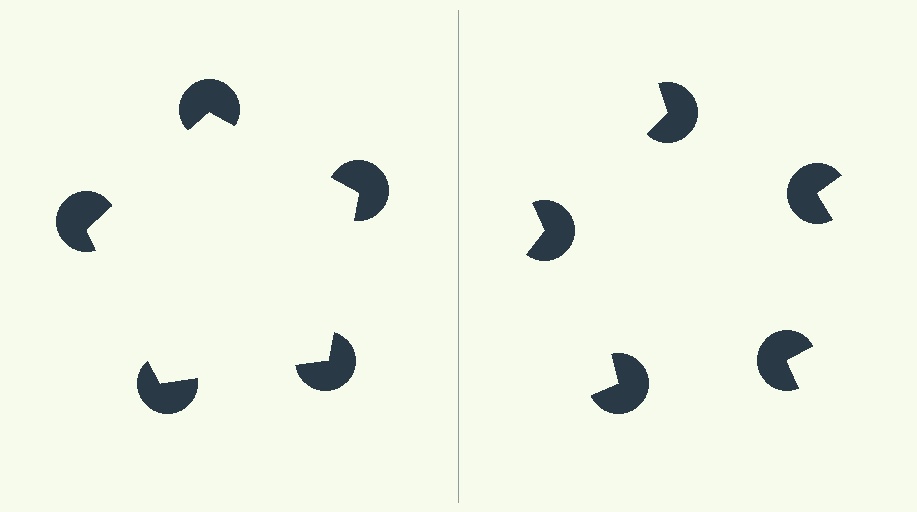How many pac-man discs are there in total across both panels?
10 — 5 on each side.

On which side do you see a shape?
An illusory pentagon appears on the left side. On the right side the wedge cuts are rotated, so no coherent shape forms.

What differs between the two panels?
The pac-man discs are positioned identically on both sides; only the wedge orientations differ. On the left they align to a pentagon; on the right they are misaligned.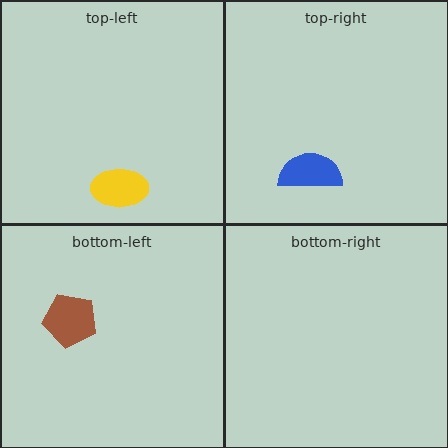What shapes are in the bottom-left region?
The brown pentagon.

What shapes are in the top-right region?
The blue semicircle.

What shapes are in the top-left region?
The yellow ellipse.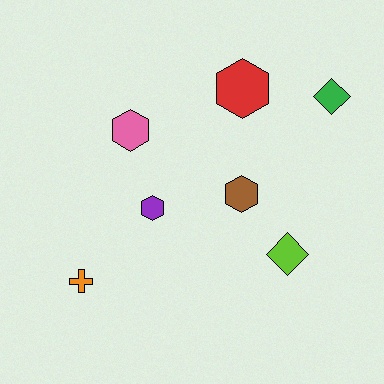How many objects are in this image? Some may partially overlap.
There are 7 objects.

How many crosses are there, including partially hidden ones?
There is 1 cross.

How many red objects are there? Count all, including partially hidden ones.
There is 1 red object.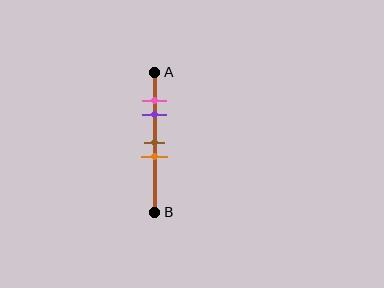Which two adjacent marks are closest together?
The pink and purple marks are the closest adjacent pair.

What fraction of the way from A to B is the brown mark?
The brown mark is approximately 50% (0.5) of the way from A to B.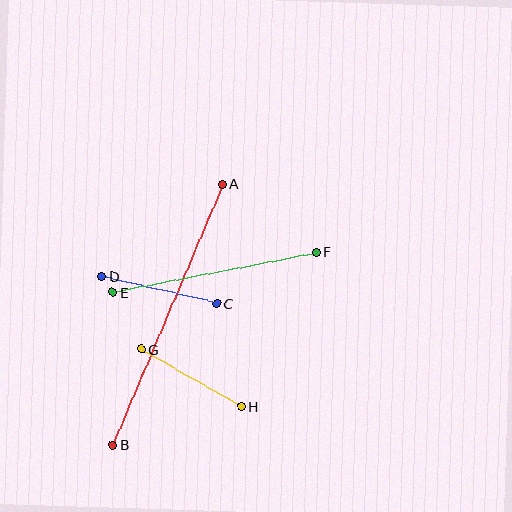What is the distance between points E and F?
The distance is approximately 208 pixels.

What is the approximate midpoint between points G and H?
The midpoint is at approximately (191, 378) pixels.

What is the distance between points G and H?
The distance is approximately 116 pixels.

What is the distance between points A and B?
The distance is approximately 283 pixels.